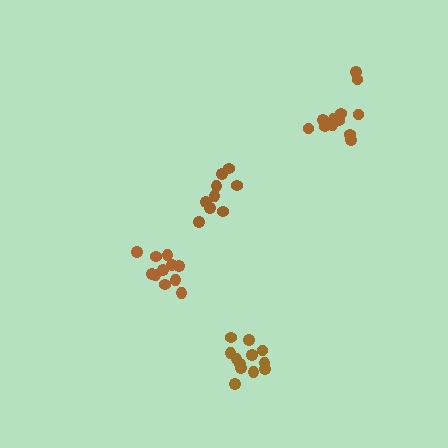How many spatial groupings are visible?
There are 4 spatial groupings.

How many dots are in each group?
Group 1: 11 dots, Group 2: 13 dots, Group 3: 9 dots, Group 4: 12 dots (45 total).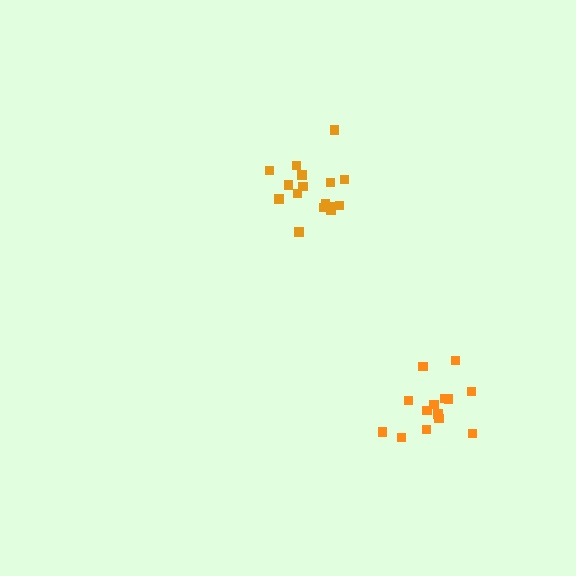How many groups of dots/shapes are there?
There are 2 groups.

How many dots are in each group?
Group 1: 16 dots, Group 2: 14 dots (30 total).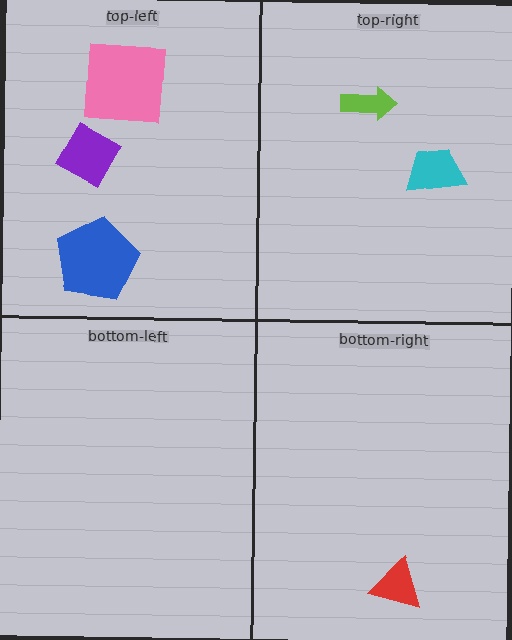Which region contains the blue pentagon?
The top-left region.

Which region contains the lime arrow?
The top-right region.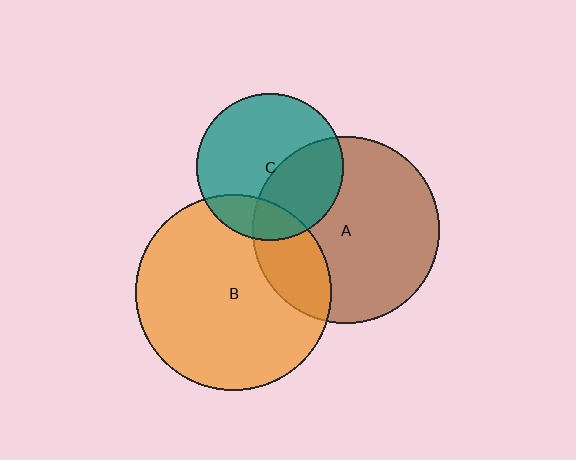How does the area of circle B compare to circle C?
Approximately 1.8 times.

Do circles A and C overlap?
Yes.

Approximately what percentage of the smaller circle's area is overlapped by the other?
Approximately 40%.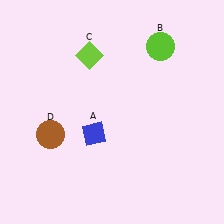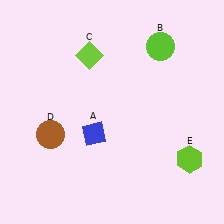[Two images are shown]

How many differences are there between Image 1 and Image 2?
There is 1 difference between the two images.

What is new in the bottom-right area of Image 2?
A lime hexagon (E) was added in the bottom-right area of Image 2.